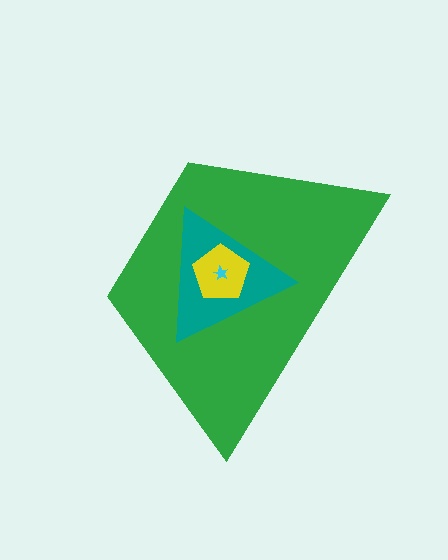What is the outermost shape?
The green trapezoid.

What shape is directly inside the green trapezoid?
The teal triangle.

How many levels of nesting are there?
4.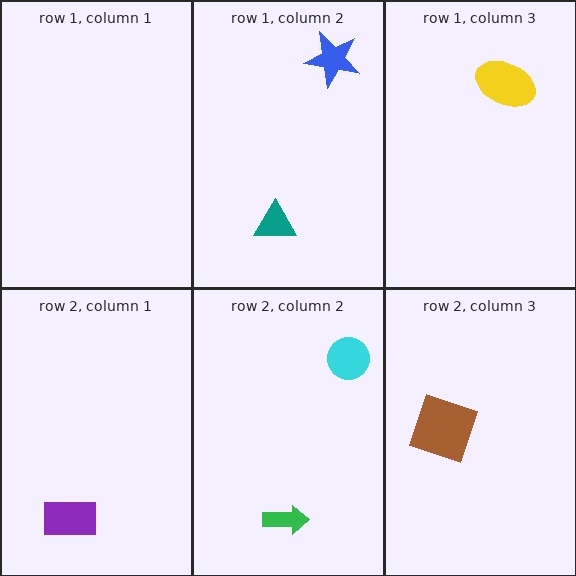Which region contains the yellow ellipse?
The row 1, column 3 region.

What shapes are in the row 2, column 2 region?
The green arrow, the cyan circle.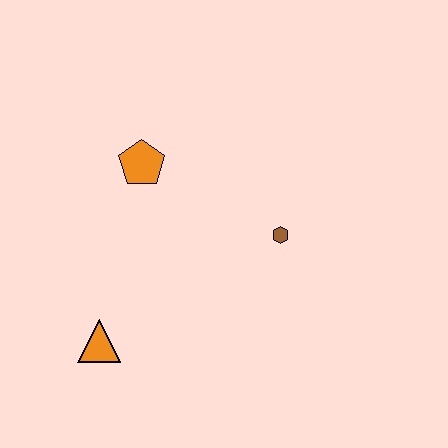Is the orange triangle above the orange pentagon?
No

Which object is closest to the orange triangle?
The orange pentagon is closest to the orange triangle.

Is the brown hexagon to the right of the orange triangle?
Yes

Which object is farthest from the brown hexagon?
The orange triangle is farthest from the brown hexagon.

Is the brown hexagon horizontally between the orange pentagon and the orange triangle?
No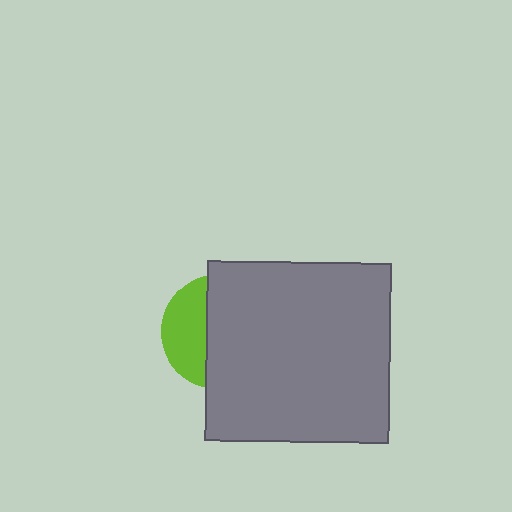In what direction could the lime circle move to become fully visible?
The lime circle could move left. That would shift it out from behind the gray rectangle entirely.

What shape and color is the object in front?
The object in front is a gray rectangle.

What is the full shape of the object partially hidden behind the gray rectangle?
The partially hidden object is a lime circle.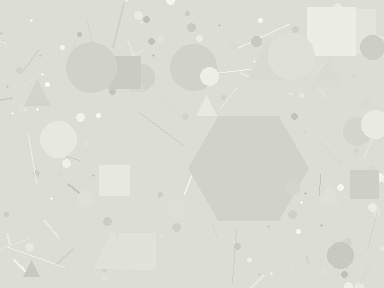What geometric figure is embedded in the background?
A hexagon is embedded in the background.